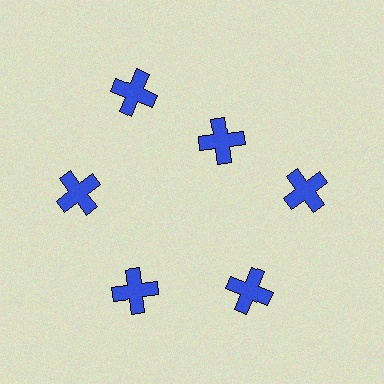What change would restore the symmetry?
The symmetry would be restored by moving it outward, back onto the ring so that all 6 crosses sit at equal angles and equal distance from the center.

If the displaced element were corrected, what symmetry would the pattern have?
It would have 6-fold rotational symmetry — the pattern would map onto itself every 60 degrees.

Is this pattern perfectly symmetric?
No. The 6 blue crosses are arranged in a ring, but one element near the 1 o'clock position is pulled inward toward the center, breaking the 6-fold rotational symmetry.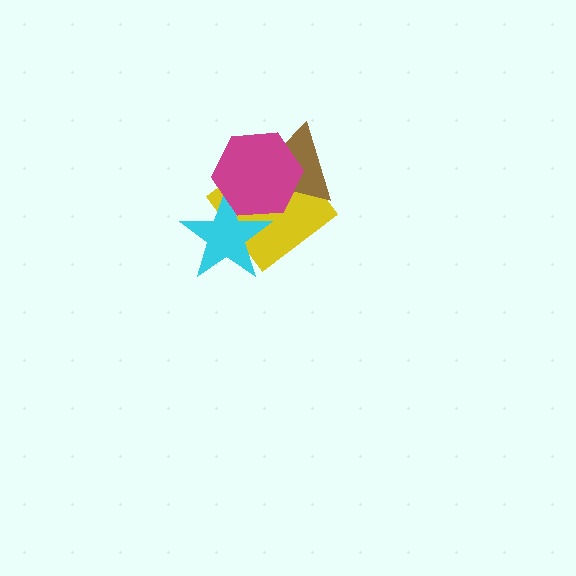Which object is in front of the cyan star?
The magenta hexagon is in front of the cyan star.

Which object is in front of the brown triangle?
The magenta hexagon is in front of the brown triangle.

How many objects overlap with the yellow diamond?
3 objects overlap with the yellow diamond.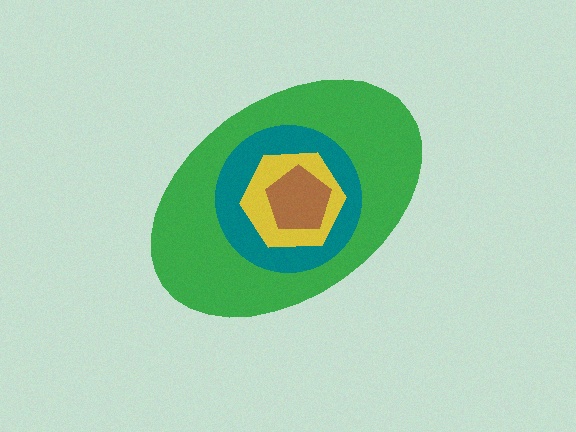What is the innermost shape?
The brown pentagon.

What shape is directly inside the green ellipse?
The teal circle.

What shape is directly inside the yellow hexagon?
The brown pentagon.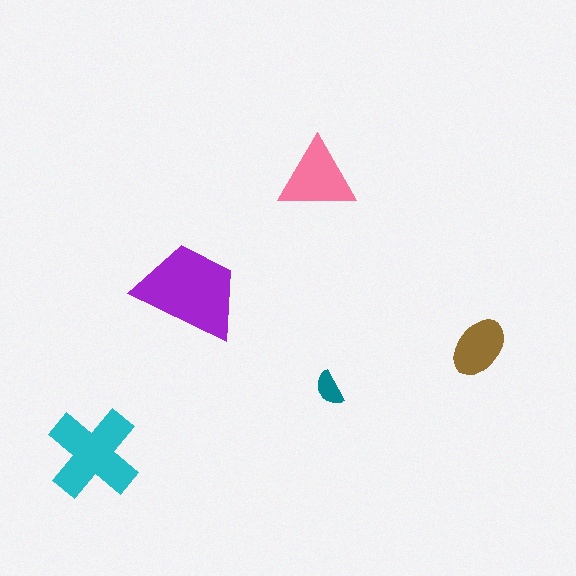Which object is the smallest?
The teal semicircle.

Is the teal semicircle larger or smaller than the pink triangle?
Smaller.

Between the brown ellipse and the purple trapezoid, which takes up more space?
The purple trapezoid.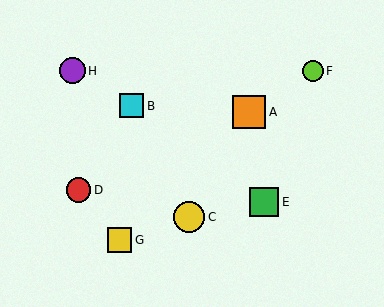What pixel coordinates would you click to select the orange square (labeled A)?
Click at (249, 112) to select the orange square A.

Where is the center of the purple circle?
The center of the purple circle is at (72, 71).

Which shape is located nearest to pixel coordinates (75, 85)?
The purple circle (labeled H) at (72, 71) is nearest to that location.